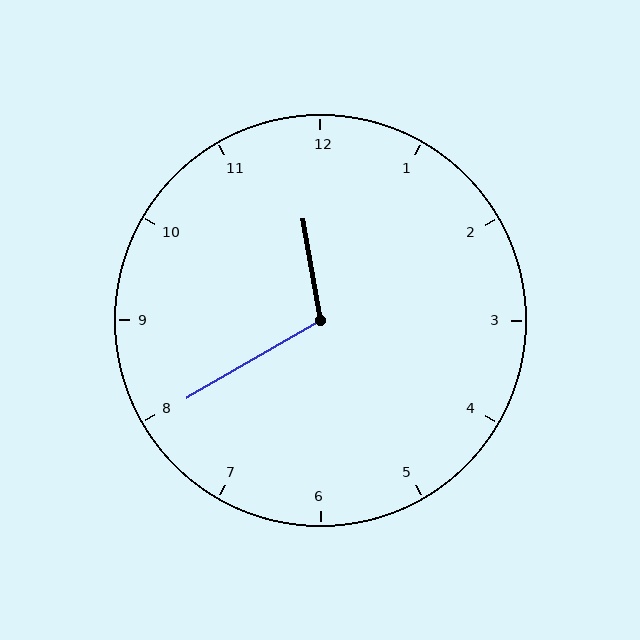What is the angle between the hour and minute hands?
Approximately 110 degrees.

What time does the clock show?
11:40.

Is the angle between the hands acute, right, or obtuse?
It is obtuse.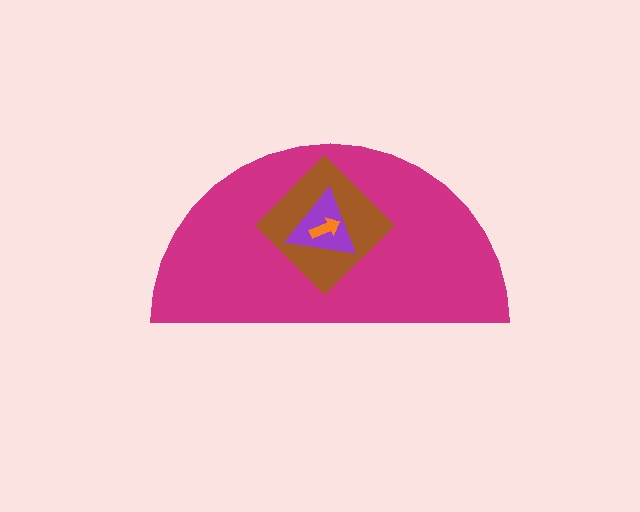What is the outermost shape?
The magenta semicircle.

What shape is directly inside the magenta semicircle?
The brown diamond.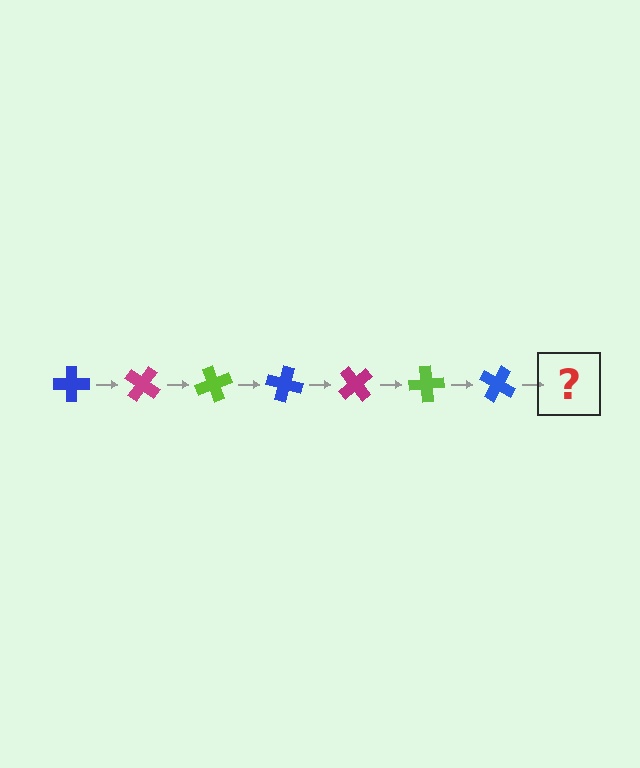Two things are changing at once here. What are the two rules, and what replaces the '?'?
The two rules are that it rotates 35 degrees each step and the color cycles through blue, magenta, and lime. The '?' should be a magenta cross, rotated 245 degrees from the start.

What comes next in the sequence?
The next element should be a magenta cross, rotated 245 degrees from the start.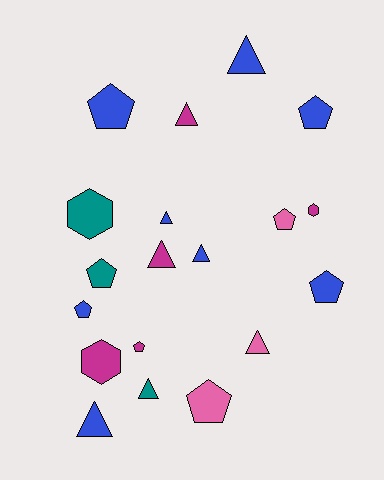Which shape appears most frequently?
Pentagon, with 8 objects.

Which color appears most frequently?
Blue, with 8 objects.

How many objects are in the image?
There are 19 objects.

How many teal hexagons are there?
There is 1 teal hexagon.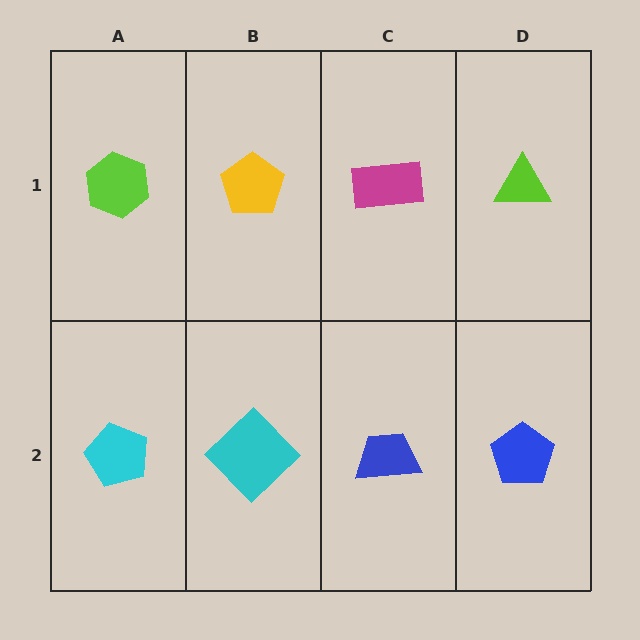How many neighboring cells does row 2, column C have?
3.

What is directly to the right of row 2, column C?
A blue pentagon.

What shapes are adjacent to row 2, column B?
A yellow pentagon (row 1, column B), a cyan pentagon (row 2, column A), a blue trapezoid (row 2, column C).